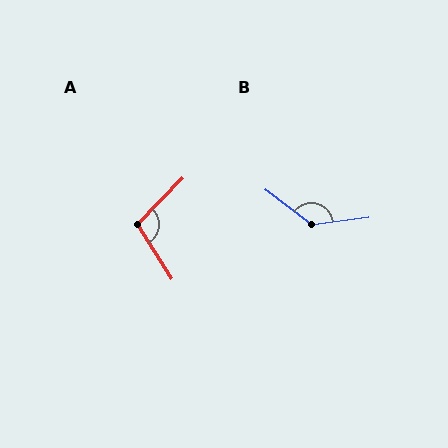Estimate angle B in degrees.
Approximately 135 degrees.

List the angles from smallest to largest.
A (103°), B (135°).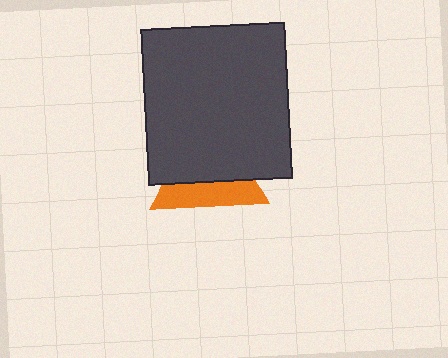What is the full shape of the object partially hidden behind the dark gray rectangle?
The partially hidden object is an orange triangle.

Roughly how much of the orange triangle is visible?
A small part of it is visible (roughly 41%).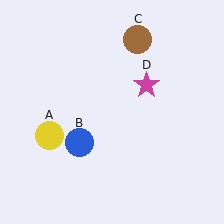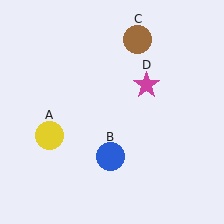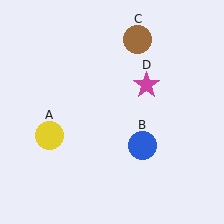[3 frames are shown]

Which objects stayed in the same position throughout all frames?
Yellow circle (object A) and brown circle (object C) and magenta star (object D) remained stationary.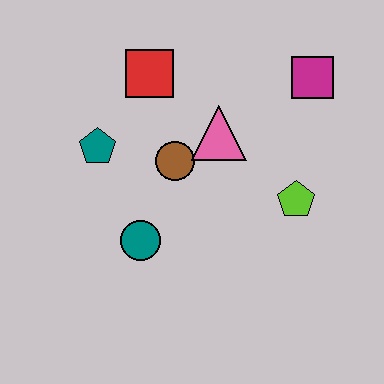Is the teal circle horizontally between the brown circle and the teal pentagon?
Yes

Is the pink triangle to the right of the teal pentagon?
Yes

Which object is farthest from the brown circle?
The magenta square is farthest from the brown circle.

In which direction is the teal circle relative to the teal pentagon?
The teal circle is below the teal pentagon.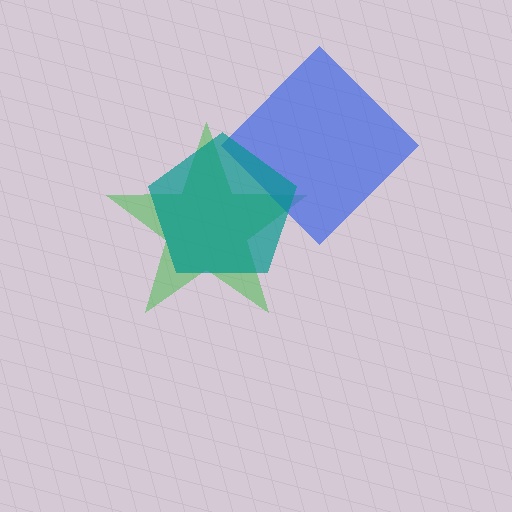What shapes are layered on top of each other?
The layered shapes are: a green star, a blue diamond, a teal pentagon.